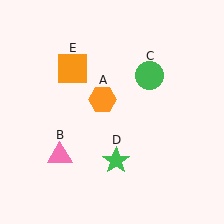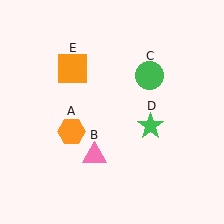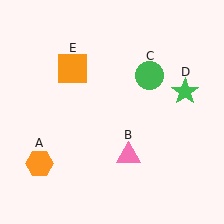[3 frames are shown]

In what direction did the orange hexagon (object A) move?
The orange hexagon (object A) moved down and to the left.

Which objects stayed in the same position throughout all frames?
Green circle (object C) and orange square (object E) remained stationary.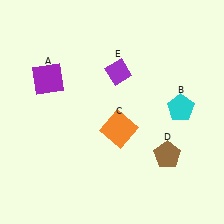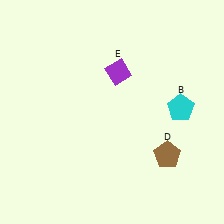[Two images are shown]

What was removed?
The orange square (C), the purple square (A) were removed in Image 2.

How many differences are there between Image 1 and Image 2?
There are 2 differences between the two images.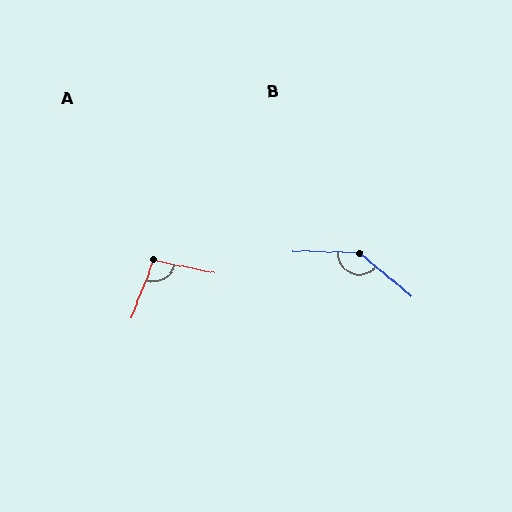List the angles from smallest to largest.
A (99°), B (142°).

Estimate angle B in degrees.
Approximately 142 degrees.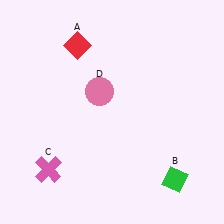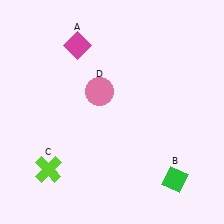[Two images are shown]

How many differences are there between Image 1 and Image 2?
There are 2 differences between the two images.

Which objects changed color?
A changed from red to magenta. C changed from pink to lime.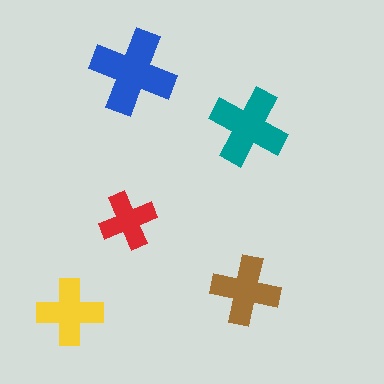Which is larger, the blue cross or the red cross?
The blue one.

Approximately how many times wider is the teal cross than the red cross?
About 1.5 times wider.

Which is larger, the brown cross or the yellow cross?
The brown one.